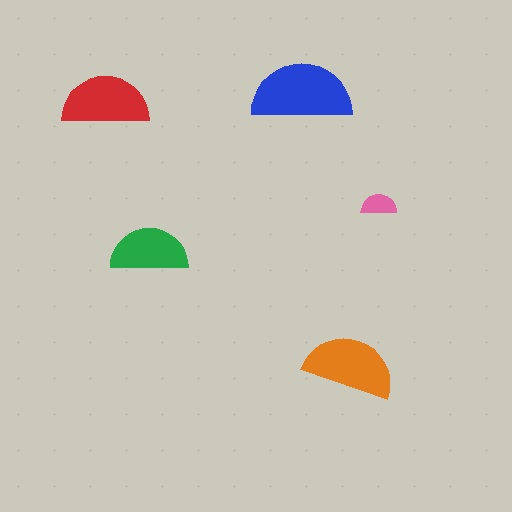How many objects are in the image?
There are 5 objects in the image.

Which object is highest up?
The blue semicircle is topmost.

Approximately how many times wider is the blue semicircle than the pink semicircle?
About 3 times wider.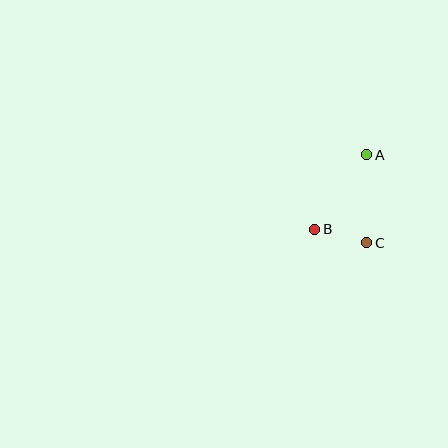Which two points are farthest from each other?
Points A and B are farthest from each other.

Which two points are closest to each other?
Points B and C are closest to each other.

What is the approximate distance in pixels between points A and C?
The distance between A and C is approximately 88 pixels.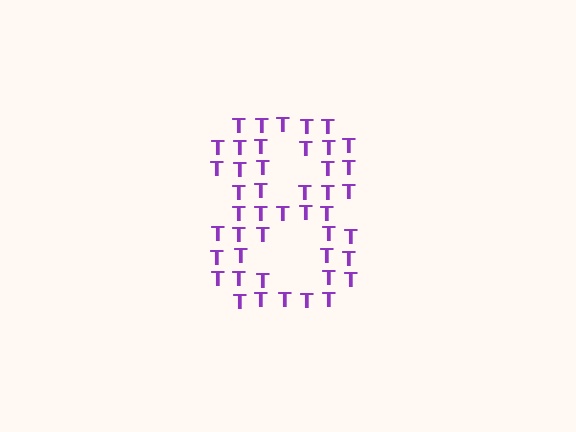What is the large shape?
The large shape is the digit 8.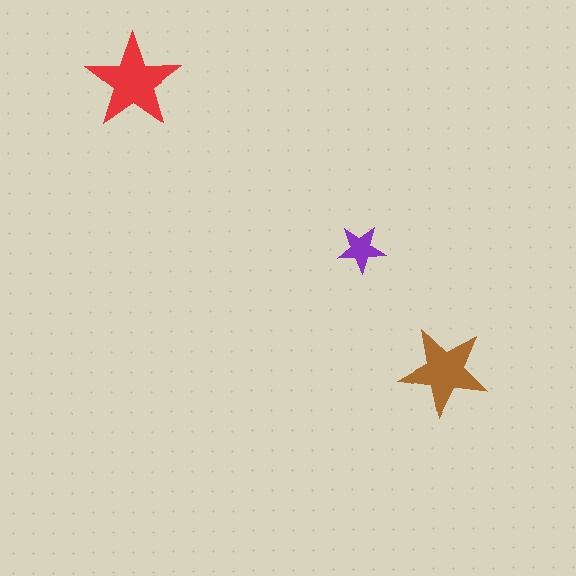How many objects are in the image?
There are 3 objects in the image.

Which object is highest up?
The red star is topmost.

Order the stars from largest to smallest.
the red one, the brown one, the purple one.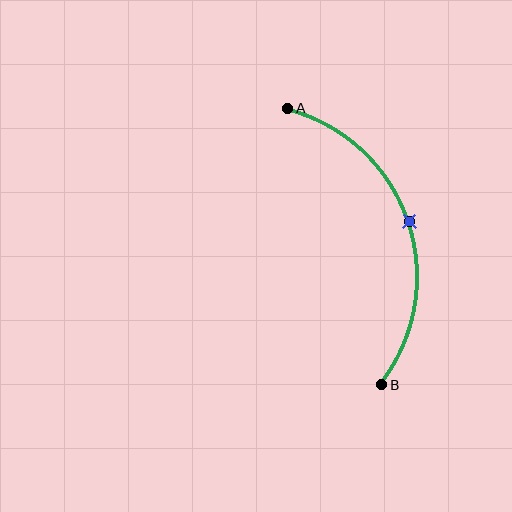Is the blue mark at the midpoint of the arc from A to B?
Yes. The blue mark lies on the arc at equal arc-length from both A and B — it is the arc midpoint.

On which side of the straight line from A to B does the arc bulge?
The arc bulges to the right of the straight line connecting A and B.